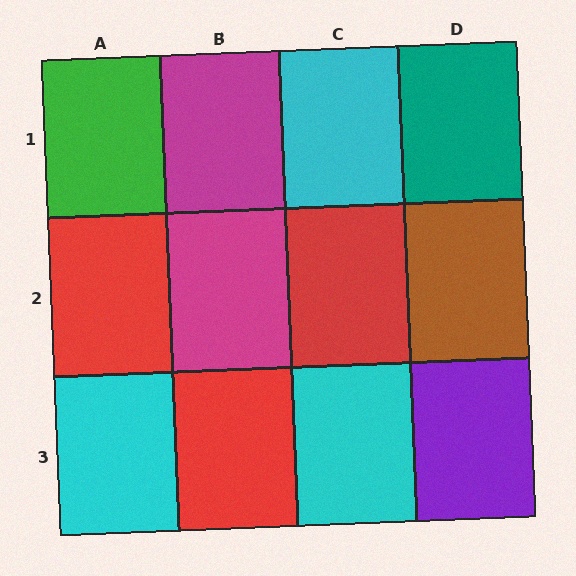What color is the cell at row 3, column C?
Cyan.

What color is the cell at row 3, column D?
Purple.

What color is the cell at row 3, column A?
Cyan.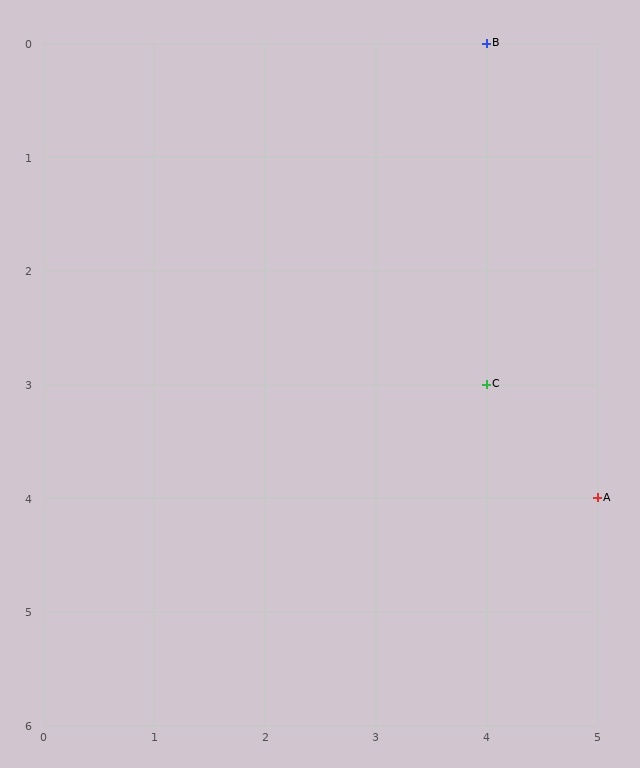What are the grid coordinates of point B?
Point B is at grid coordinates (4, 0).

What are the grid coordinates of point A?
Point A is at grid coordinates (5, 4).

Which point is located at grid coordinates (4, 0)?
Point B is at (4, 0).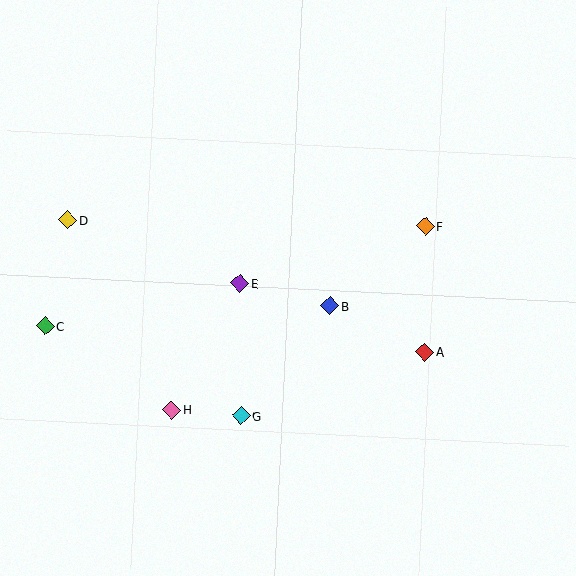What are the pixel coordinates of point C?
Point C is at (45, 326).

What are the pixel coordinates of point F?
Point F is at (425, 226).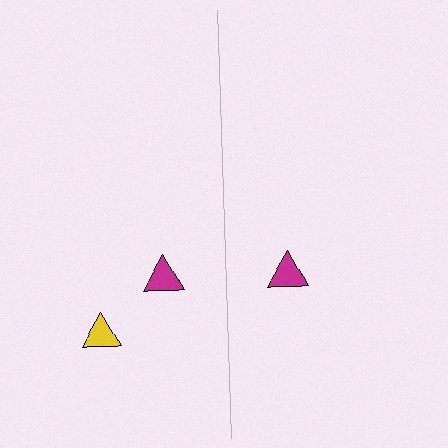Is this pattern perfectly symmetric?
No, the pattern is not perfectly symmetric. A yellow triangle is missing from the right side.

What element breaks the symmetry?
A yellow triangle is missing from the right side.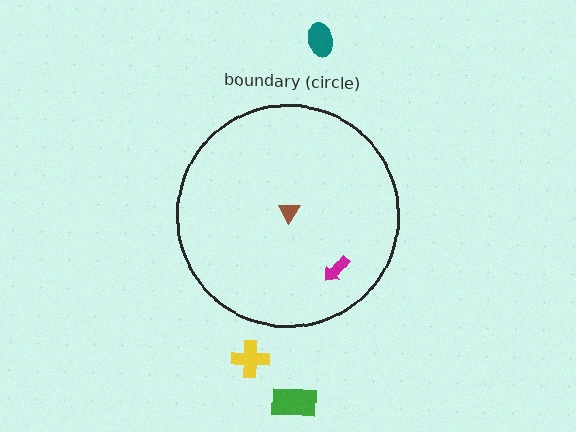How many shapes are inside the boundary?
2 inside, 3 outside.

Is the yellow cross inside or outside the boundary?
Outside.